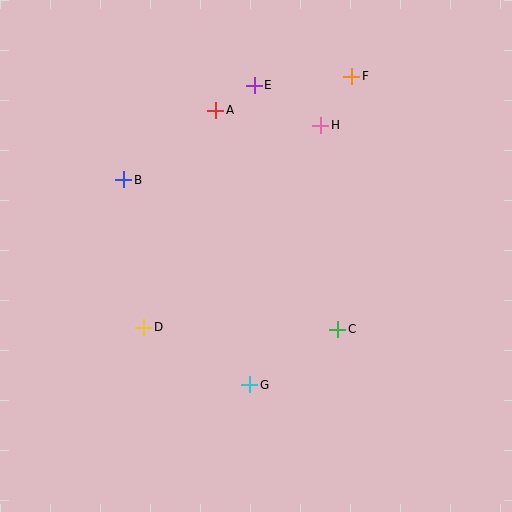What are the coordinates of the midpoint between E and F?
The midpoint between E and F is at (303, 81).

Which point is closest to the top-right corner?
Point F is closest to the top-right corner.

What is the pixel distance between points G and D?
The distance between G and D is 121 pixels.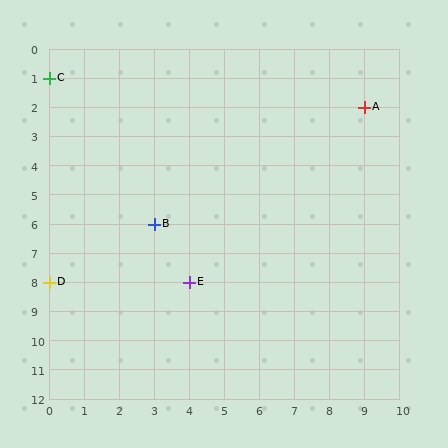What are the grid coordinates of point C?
Point C is at grid coordinates (0, 1).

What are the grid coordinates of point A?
Point A is at grid coordinates (9, 2).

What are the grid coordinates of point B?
Point B is at grid coordinates (3, 6).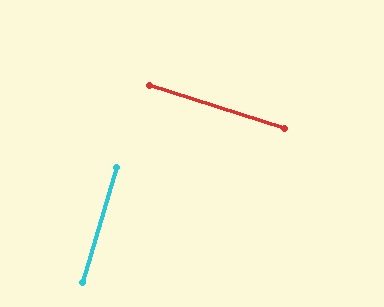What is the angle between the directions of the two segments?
Approximately 89 degrees.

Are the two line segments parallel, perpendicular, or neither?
Perpendicular — they meet at approximately 89°.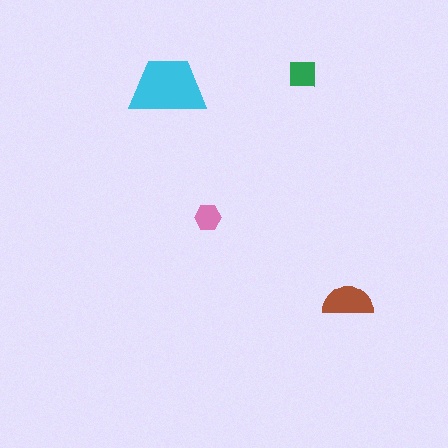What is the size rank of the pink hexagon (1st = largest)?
4th.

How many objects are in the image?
There are 4 objects in the image.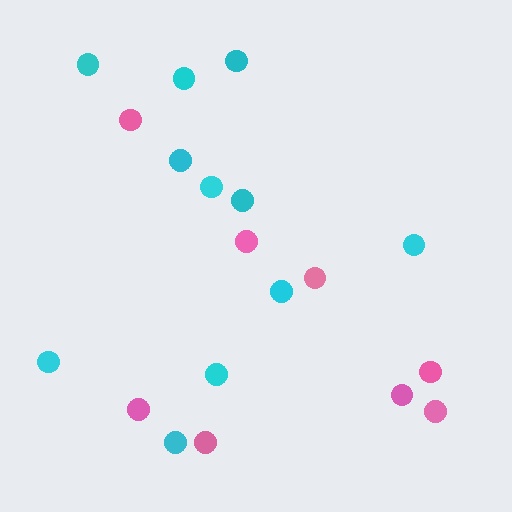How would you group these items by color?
There are 2 groups: one group of pink circles (8) and one group of cyan circles (11).